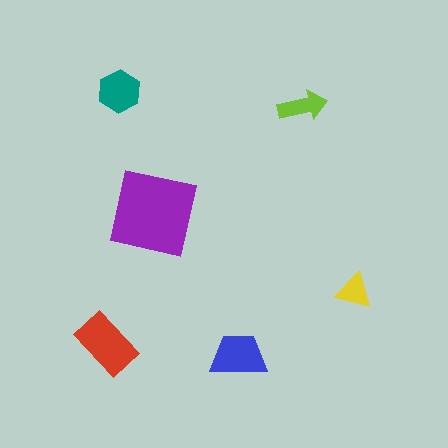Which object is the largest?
The purple square.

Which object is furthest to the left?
The red rectangle is leftmost.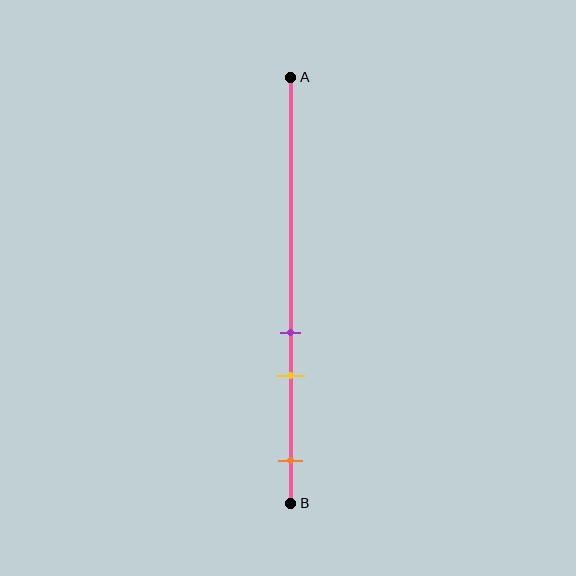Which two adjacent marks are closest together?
The purple and yellow marks are the closest adjacent pair.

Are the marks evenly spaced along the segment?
No, the marks are not evenly spaced.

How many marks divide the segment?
There are 3 marks dividing the segment.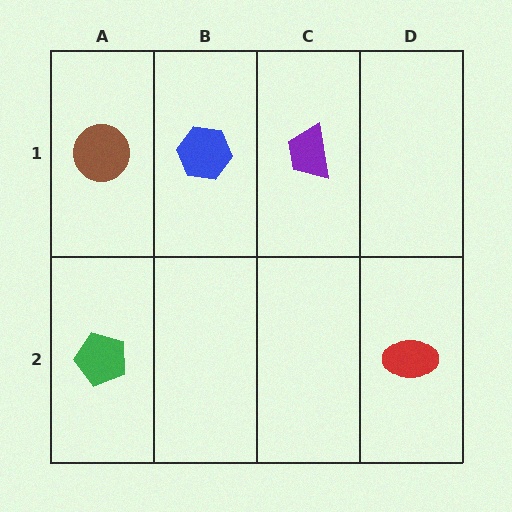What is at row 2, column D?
A red ellipse.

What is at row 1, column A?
A brown circle.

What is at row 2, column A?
A green pentagon.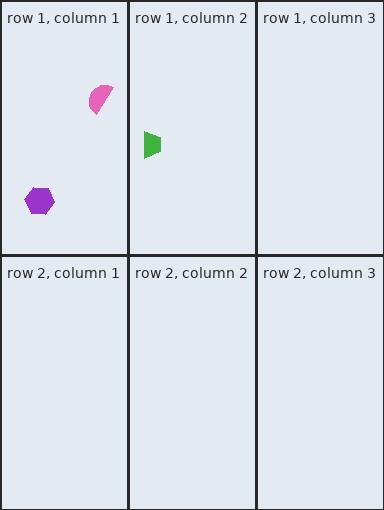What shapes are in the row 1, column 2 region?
The green trapezoid.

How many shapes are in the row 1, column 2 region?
1.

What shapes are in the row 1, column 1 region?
The purple hexagon, the pink semicircle.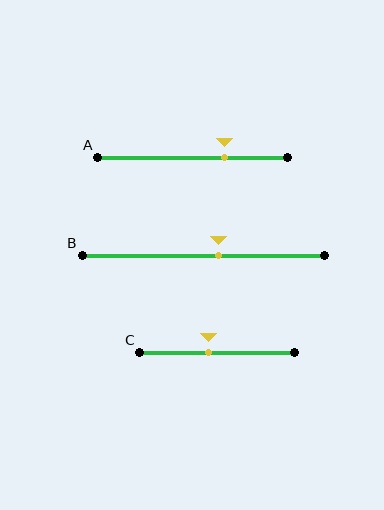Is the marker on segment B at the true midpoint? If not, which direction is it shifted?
No, the marker on segment B is shifted to the right by about 6% of the segment length.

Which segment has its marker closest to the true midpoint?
Segment C has its marker closest to the true midpoint.